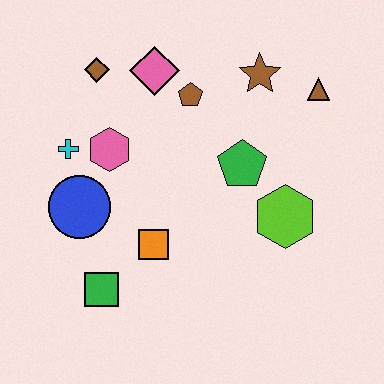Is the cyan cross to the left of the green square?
Yes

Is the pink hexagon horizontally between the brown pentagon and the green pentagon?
No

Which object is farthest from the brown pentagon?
The green square is farthest from the brown pentagon.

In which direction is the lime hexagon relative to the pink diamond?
The lime hexagon is below the pink diamond.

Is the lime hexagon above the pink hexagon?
No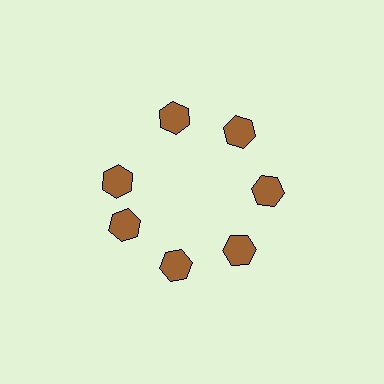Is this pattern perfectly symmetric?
No. The 7 brown hexagons are arranged in a ring, but one element near the 10 o'clock position is rotated out of alignment along the ring, breaking the 7-fold rotational symmetry.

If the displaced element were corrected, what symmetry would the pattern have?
It would have 7-fold rotational symmetry — the pattern would map onto itself every 51 degrees.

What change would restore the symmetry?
The symmetry would be restored by rotating it back into even spacing with its neighbors so that all 7 hexagons sit at equal angles and equal distance from the center.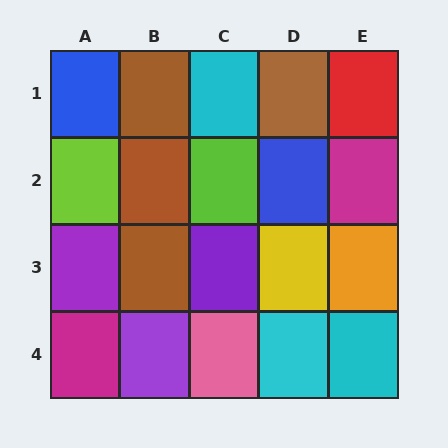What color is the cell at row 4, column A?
Magenta.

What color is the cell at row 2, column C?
Lime.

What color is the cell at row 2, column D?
Blue.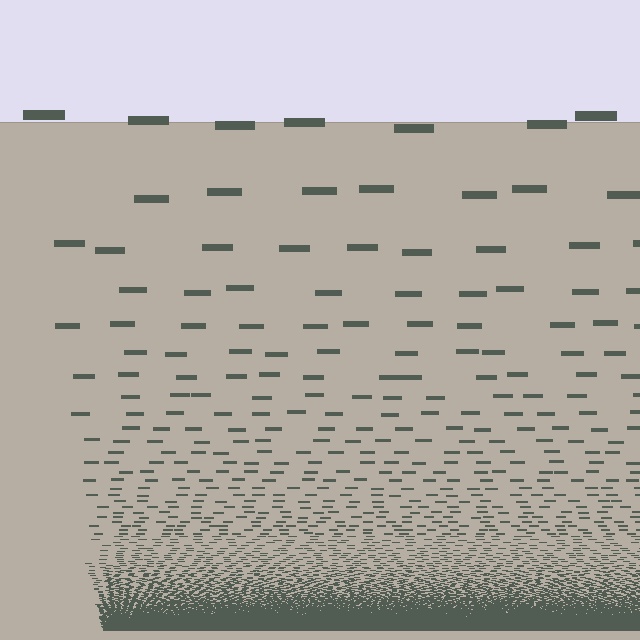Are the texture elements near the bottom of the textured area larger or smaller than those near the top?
Smaller. The gradient is inverted — elements near the bottom are smaller and denser.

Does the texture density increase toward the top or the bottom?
Density increases toward the bottom.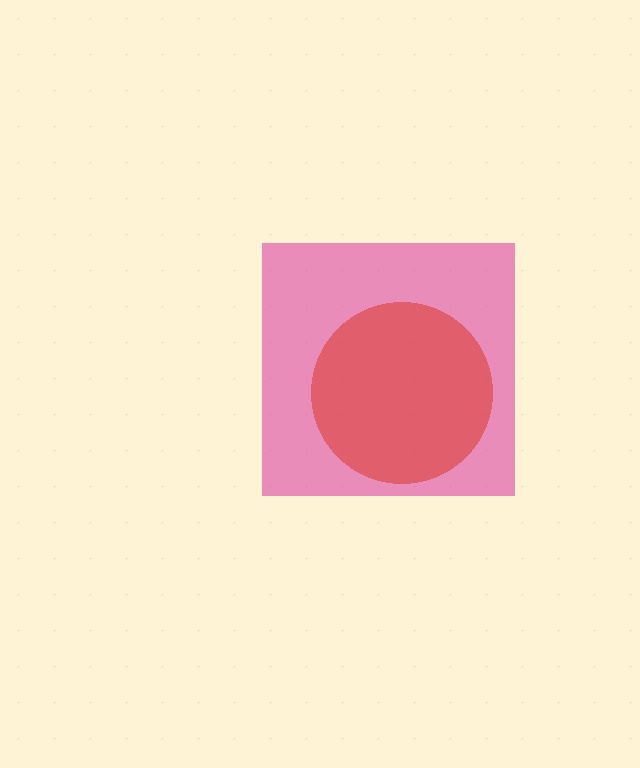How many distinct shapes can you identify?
There are 2 distinct shapes: a pink square, a red circle.